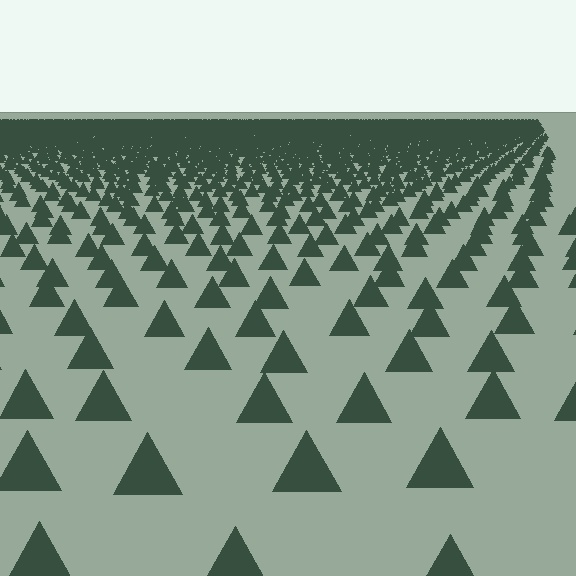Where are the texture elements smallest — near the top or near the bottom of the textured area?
Near the top.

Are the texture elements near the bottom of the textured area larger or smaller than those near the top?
Larger. Near the bottom, elements are closer to the viewer and appear at a bigger on-screen size.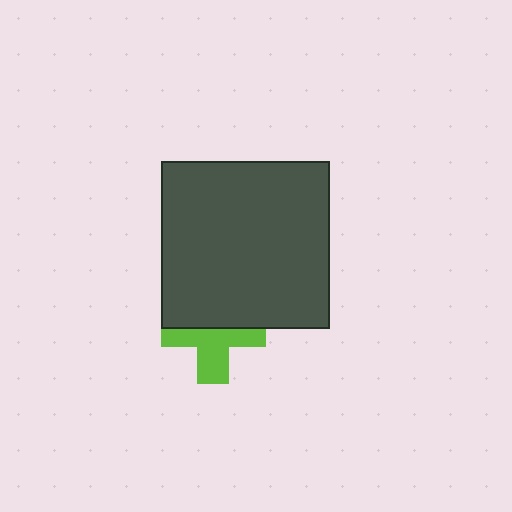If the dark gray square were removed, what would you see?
You would see the complete lime cross.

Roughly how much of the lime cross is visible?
About half of it is visible (roughly 54%).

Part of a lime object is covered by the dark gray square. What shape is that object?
It is a cross.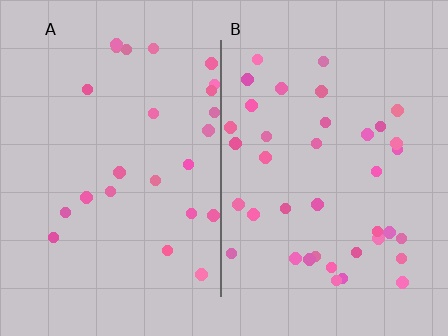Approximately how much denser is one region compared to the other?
Approximately 1.6× — region B over region A.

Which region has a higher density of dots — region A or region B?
B (the right).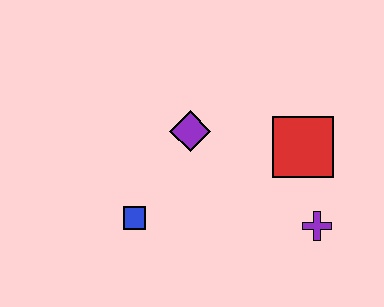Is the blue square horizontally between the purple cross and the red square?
No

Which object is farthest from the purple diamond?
The purple cross is farthest from the purple diamond.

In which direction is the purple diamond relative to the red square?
The purple diamond is to the left of the red square.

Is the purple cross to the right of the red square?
Yes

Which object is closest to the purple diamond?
The blue square is closest to the purple diamond.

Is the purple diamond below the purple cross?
No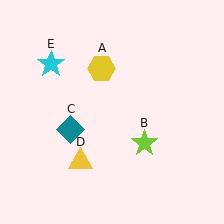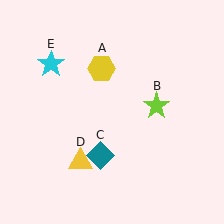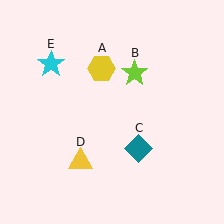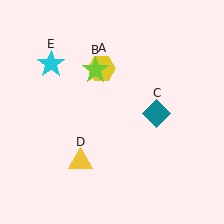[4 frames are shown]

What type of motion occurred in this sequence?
The lime star (object B), teal diamond (object C) rotated counterclockwise around the center of the scene.